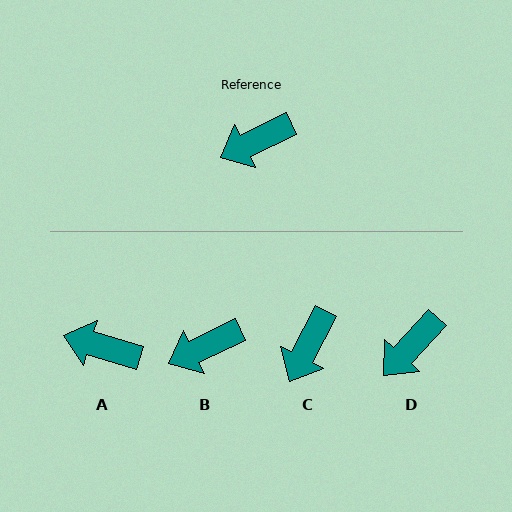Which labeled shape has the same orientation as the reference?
B.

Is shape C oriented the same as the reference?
No, it is off by about 37 degrees.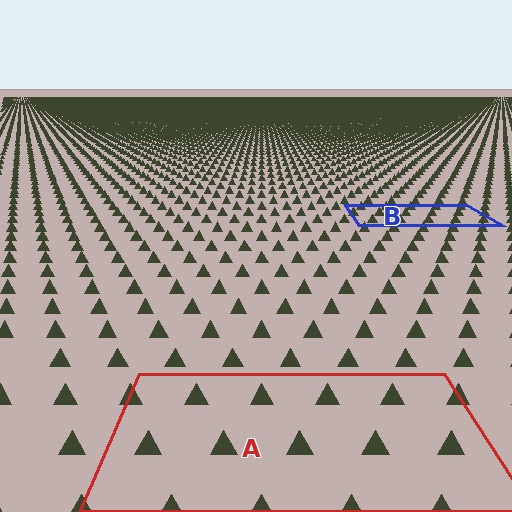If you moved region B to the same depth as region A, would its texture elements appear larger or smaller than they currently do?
They would appear larger. At a closer depth, the same texture elements are projected at a bigger on-screen size.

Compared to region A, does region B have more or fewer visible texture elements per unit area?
Region B has more texture elements per unit area — they are packed more densely because it is farther away.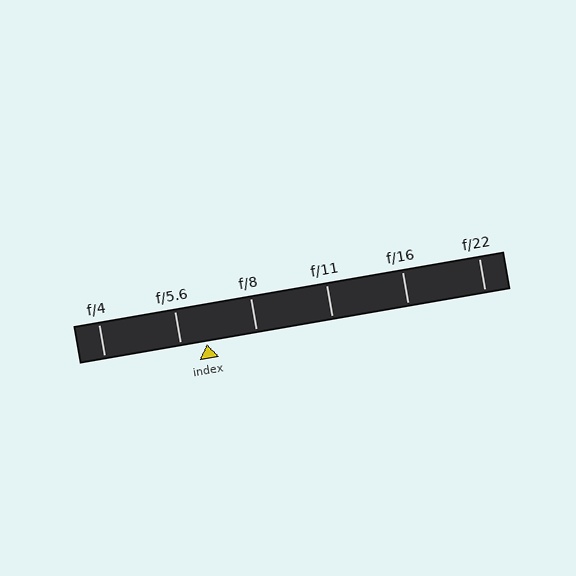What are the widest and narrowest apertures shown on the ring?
The widest aperture shown is f/4 and the narrowest is f/22.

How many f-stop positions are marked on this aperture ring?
There are 6 f-stop positions marked.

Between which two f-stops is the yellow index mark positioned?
The index mark is between f/5.6 and f/8.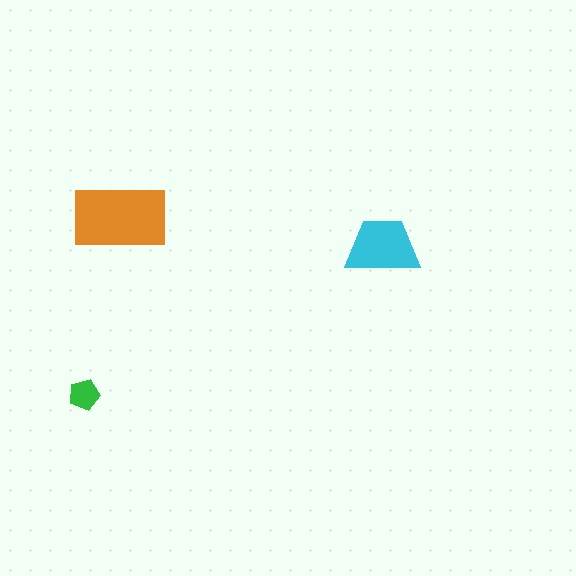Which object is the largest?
The orange rectangle.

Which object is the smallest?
The green pentagon.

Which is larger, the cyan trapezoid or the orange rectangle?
The orange rectangle.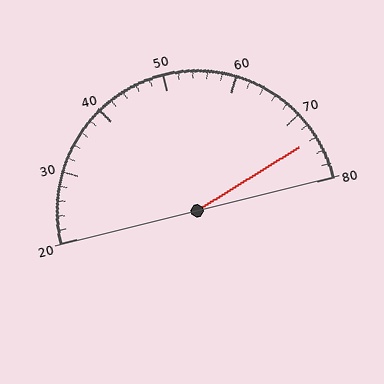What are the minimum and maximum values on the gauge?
The gauge ranges from 20 to 80.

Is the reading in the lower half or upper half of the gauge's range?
The reading is in the upper half of the range (20 to 80).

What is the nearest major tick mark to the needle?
The nearest major tick mark is 70.